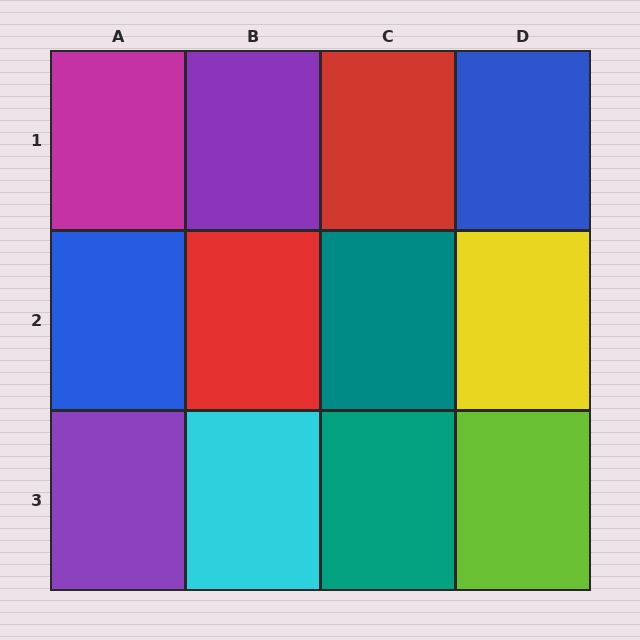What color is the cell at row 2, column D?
Yellow.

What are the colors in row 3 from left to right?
Purple, cyan, teal, lime.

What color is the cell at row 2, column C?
Teal.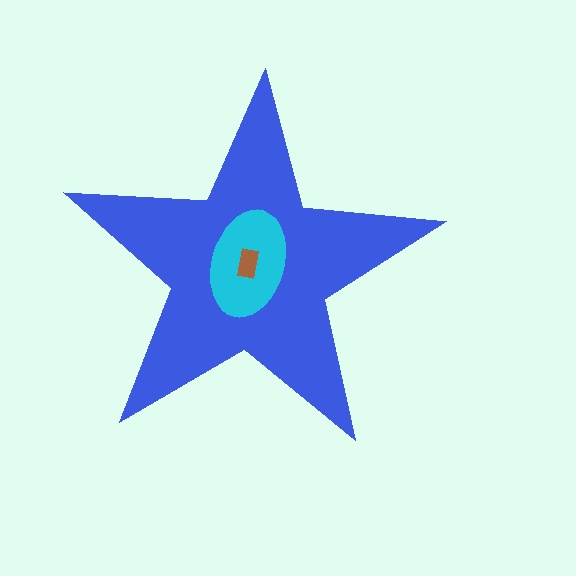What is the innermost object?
The brown rectangle.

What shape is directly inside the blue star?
The cyan ellipse.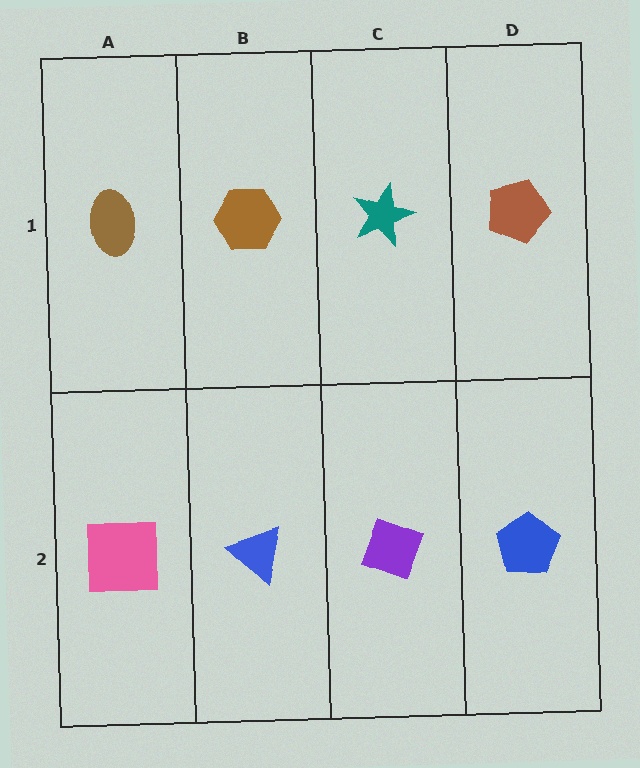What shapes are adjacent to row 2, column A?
A brown ellipse (row 1, column A), a blue triangle (row 2, column B).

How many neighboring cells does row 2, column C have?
3.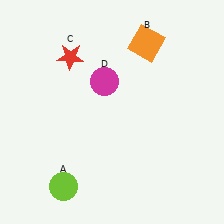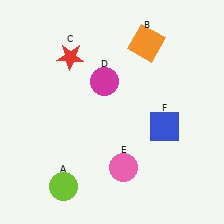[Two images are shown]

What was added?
A pink circle (E), a blue square (F) were added in Image 2.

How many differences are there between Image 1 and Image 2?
There are 2 differences between the two images.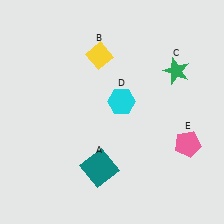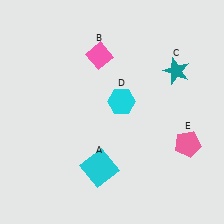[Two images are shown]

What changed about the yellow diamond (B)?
In Image 1, B is yellow. In Image 2, it changed to pink.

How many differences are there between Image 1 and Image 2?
There are 3 differences between the two images.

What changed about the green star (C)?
In Image 1, C is green. In Image 2, it changed to teal.